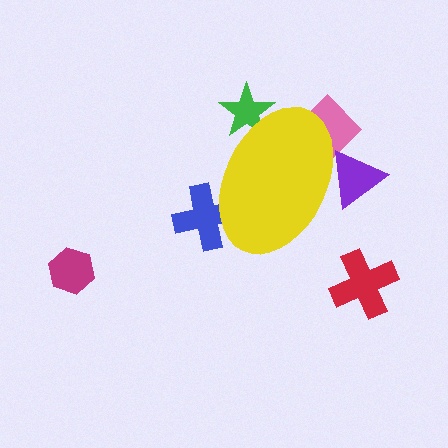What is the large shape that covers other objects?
A yellow ellipse.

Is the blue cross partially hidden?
Yes, the blue cross is partially hidden behind the yellow ellipse.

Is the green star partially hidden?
Yes, the green star is partially hidden behind the yellow ellipse.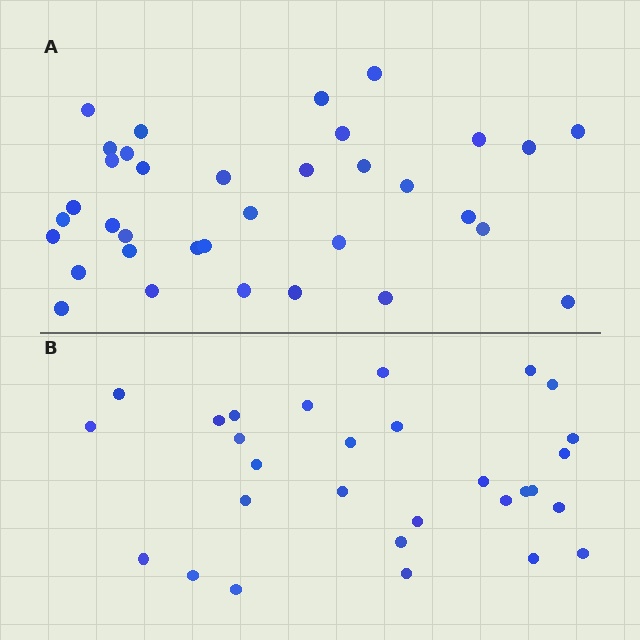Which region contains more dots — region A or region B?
Region A (the top region) has more dots.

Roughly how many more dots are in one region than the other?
Region A has about 6 more dots than region B.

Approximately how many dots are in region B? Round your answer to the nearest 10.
About 30 dots. (The exact count is 29, which rounds to 30.)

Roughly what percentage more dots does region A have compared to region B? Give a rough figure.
About 20% more.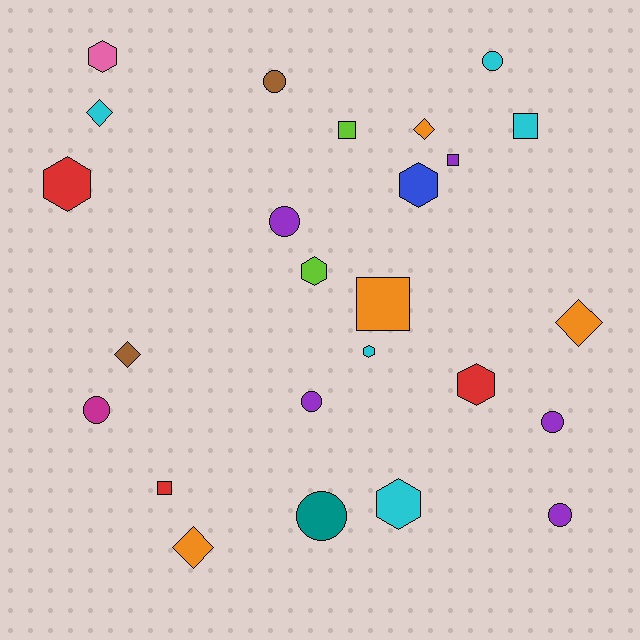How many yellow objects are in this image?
There are no yellow objects.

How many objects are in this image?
There are 25 objects.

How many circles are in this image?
There are 8 circles.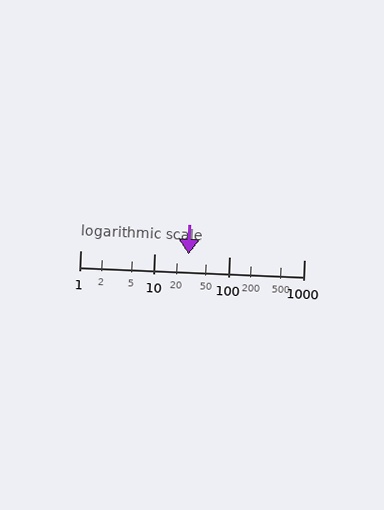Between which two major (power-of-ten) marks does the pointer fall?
The pointer is between 10 and 100.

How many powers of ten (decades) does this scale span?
The scale spans 3 decades, from 1 to 1000.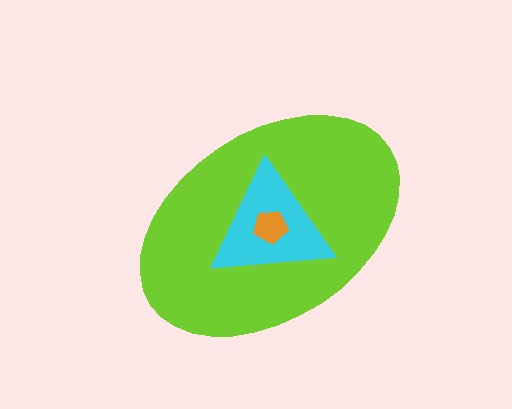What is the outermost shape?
The lime ellipse.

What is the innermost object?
The orange pentagon.